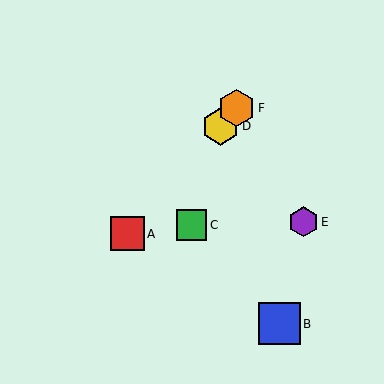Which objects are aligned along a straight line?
Objects A, D, F are aligned along a straight line.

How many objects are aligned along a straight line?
3 objects (A, D, F) are aligned along a straight line.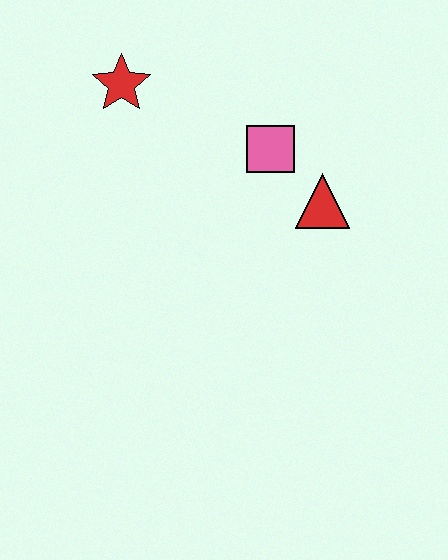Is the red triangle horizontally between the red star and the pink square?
No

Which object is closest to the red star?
The pink square is closest to the red star.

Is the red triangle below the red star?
Yes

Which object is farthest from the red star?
The red triangle is farthest from the red star.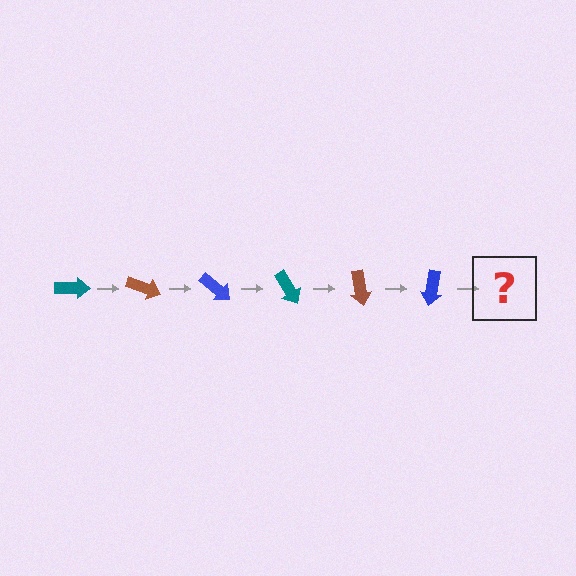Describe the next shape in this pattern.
It should be a teal arrow, rotated 120 degrees from the start.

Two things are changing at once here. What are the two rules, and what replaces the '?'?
The two rules are that it rotates 20 degrees each step and the color cycles through teal, brown, and blue. The '?' should be a teal arrow, rotated 120 degrees from the start.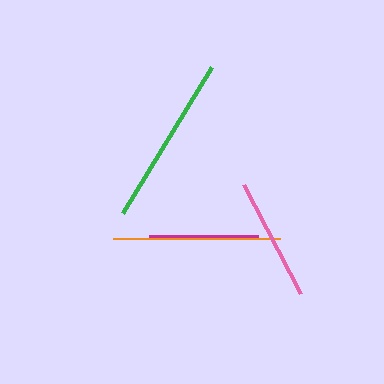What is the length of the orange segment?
The orange segment is approximately 166 pixels long.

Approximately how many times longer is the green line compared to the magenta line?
The green line is approximately 1.6 times the length of the magenta line.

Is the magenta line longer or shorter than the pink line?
The pink line is longer than the magenta line.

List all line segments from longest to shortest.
From longest to shortest: green, orange, pink, magenta.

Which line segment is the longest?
The green line is the longest at approximately 170 pixels.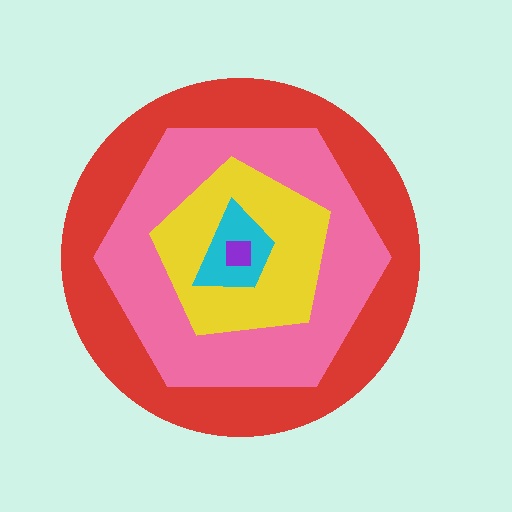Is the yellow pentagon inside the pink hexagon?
Yes.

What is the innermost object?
The purple square.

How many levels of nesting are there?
5.